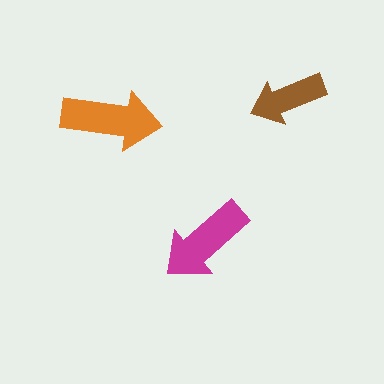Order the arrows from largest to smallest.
the orange one, the magenta one, the brown one.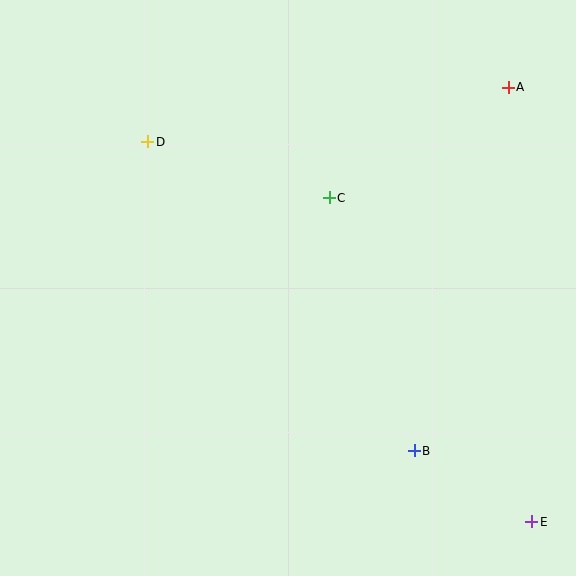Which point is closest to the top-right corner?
Point A is closest to the top-right corner.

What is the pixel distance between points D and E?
The distance between D and E is 540 pixels.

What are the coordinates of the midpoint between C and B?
The midpoint between C and B is at (372, 324).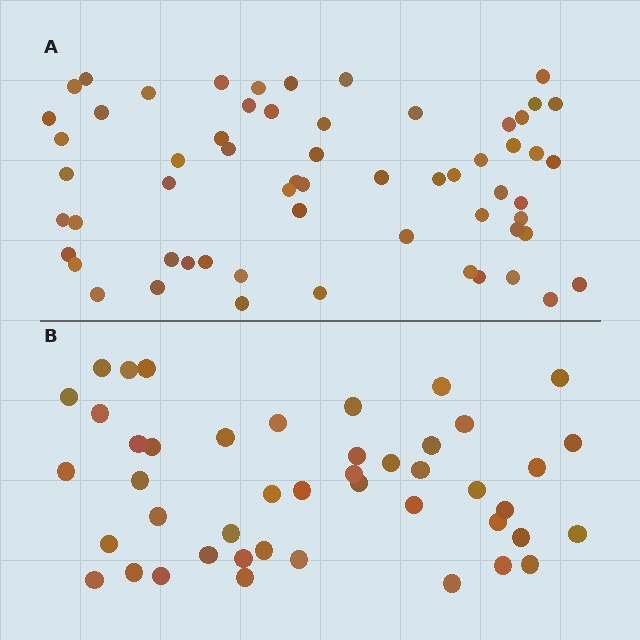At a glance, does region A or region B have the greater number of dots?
Region A (the top region) has more dots.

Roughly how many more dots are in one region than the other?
Region A has approximately 15 more dots than region B.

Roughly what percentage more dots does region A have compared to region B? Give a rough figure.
About 35% more.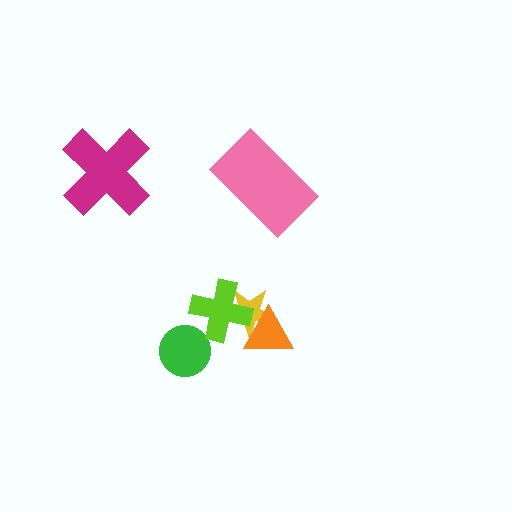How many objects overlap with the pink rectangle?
0 objects overlap with the pink rectangle.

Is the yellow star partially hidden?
Yes, it is partially covered by another shape.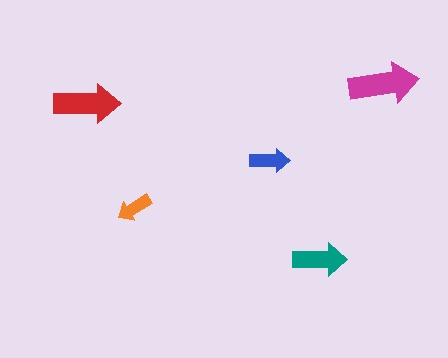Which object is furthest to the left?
The red arrow is leftmost.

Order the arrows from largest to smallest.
the magenta one, the red one, the teal one, the blue one, the orange one.